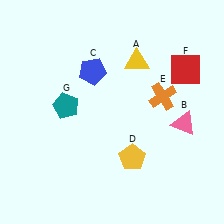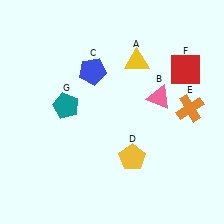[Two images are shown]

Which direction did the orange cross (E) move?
The orange cross (E) moved right.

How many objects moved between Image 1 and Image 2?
2 objects moved between the two images.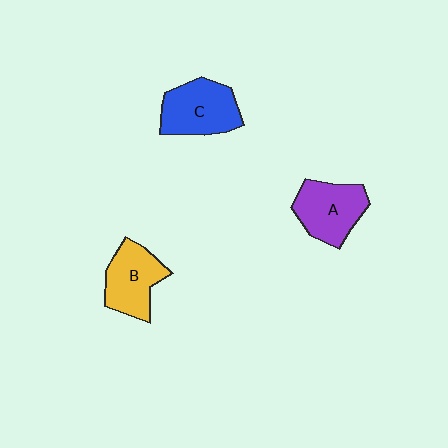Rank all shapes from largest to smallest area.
From largest to smallest: C (blue), A (purple), B (yellow).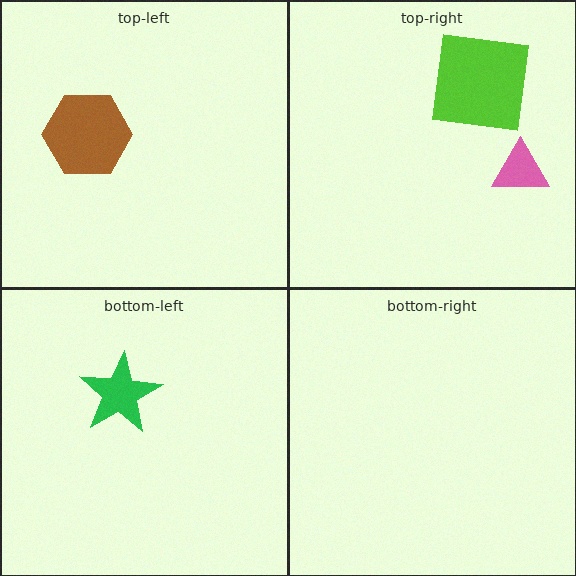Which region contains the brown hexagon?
The top-left region.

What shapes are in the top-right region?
The lime square, the pink triangle.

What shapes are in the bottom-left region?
The green star.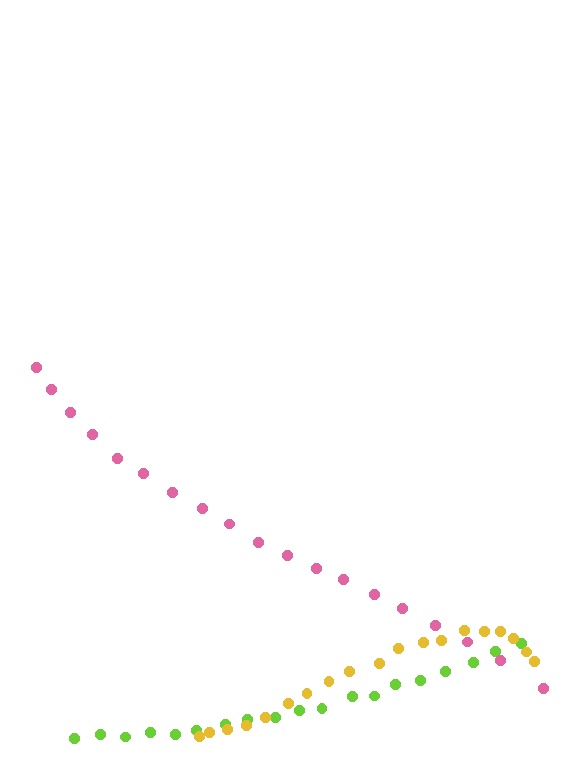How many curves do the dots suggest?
There are 3 distinct paths.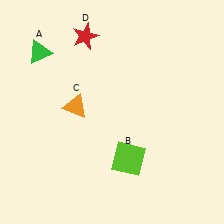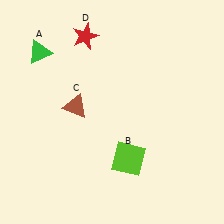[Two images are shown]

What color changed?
The triangle (C) changed from orange in Image 1 to brown in Image 2.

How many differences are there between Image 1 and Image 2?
There is 1 difference between the two images.